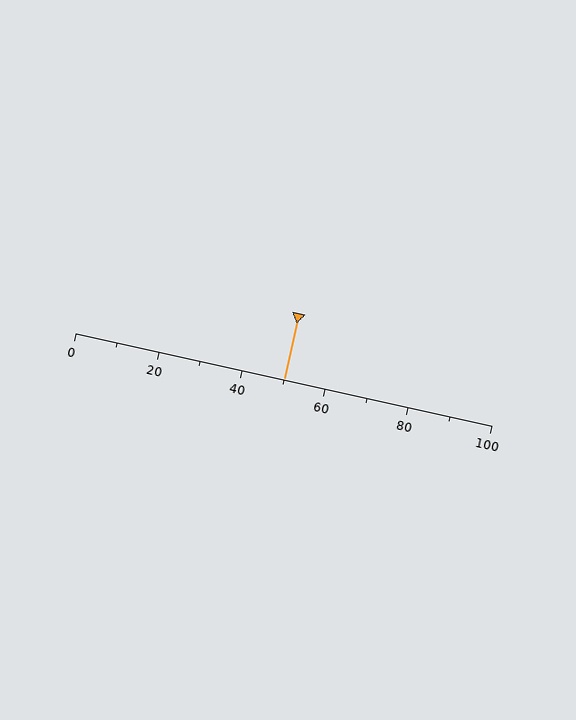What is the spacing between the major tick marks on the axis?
The major ticks are spaced 20 apart.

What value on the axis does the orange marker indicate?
The marker indicates approximately 50.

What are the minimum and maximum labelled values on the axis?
The axis runs from 0 to 100.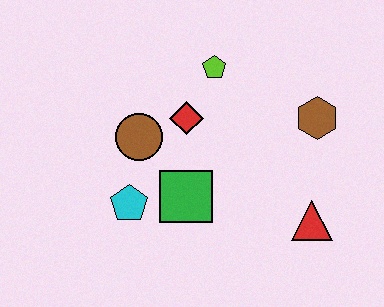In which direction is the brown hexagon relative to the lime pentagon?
The brown hexagon is to the right of the lime pentagon.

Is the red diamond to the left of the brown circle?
No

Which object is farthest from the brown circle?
The red triangle is farthest from the brown circle.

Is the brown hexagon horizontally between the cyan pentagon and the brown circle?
No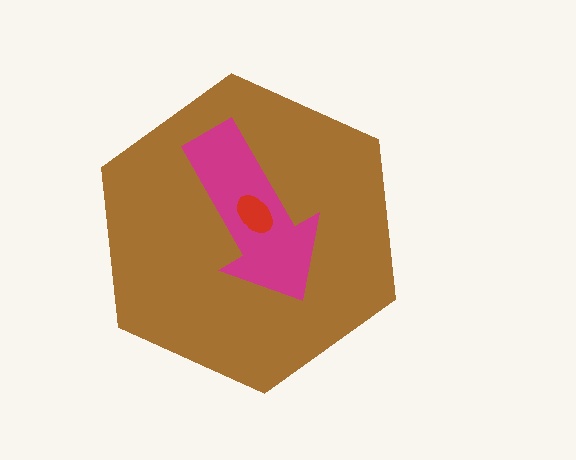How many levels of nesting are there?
3.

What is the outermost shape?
The brown hexagon.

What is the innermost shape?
The red ellipse.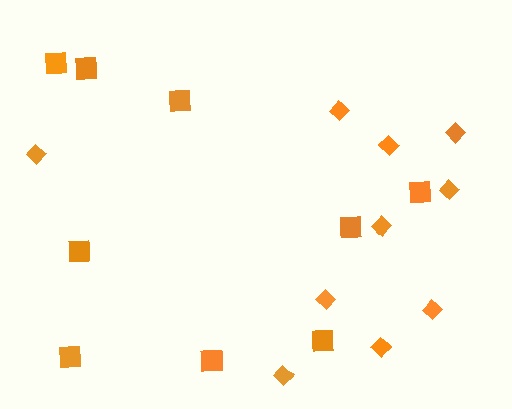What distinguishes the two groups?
There are 2 groups: one group of squares (9) and one group of diamonds (10).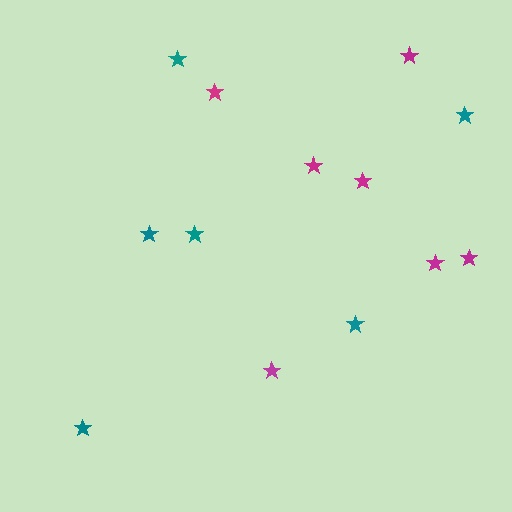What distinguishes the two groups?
There are 2 groups: one group of magenta stars (7) and one group of teal stars (6).